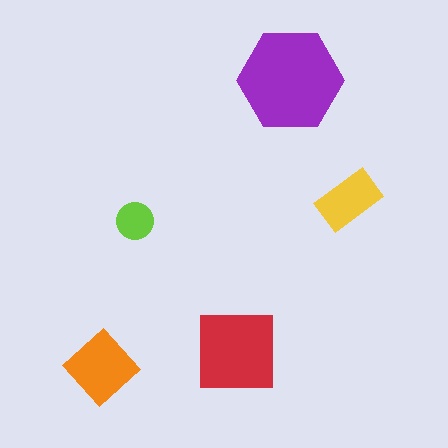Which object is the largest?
The purple hexagon.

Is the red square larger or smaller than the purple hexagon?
Smaller.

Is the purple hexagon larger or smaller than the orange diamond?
Larger.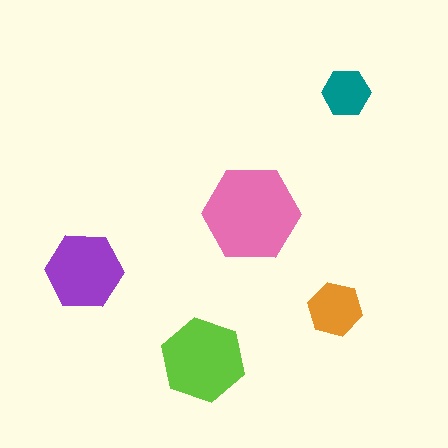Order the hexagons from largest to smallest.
the pink one, the lime one, the purple one, the orange one, the teal one.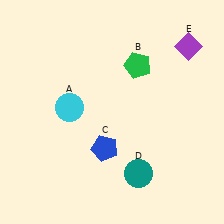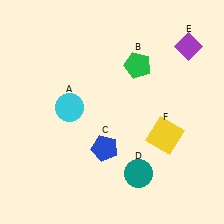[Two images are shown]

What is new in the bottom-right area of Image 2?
A yellow square (F) was added in the bottom-right area of Image 2.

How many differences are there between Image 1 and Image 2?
There is 1 difference between the two images.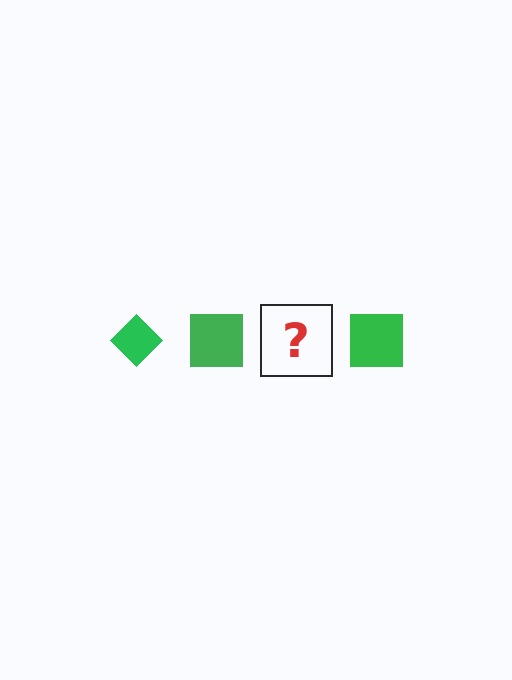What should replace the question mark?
The question mark should be replaced with a green diamond.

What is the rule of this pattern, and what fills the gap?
The rule is that the pattern cycles through diamond, square shapes in green. The gap should be filled with a green diamond.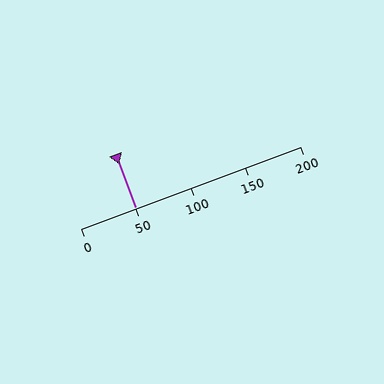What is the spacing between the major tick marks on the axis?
The major ticks are spaced 50 apart.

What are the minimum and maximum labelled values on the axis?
The axis runs from 0 to 200.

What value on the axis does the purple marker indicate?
The marker indicates approximately 50.